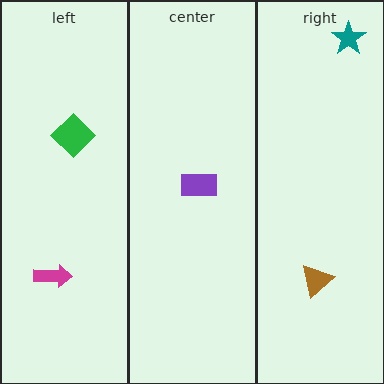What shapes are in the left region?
The magenta arrow, the green diamond.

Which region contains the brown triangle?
The right region.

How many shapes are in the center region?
1.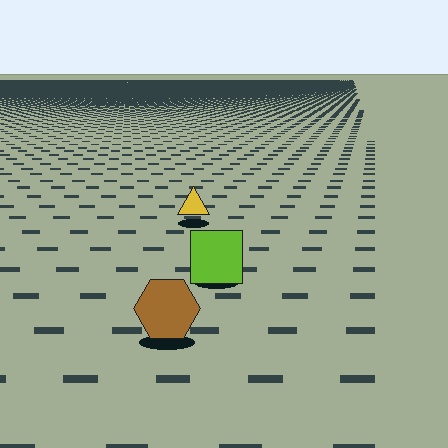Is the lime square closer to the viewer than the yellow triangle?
Yes. The lime square is closer — you can tell from the texture gradient: the ground texture is coarser near it.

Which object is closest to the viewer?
The brown hexagon is closest. The texture marks near it are larger and more spread out.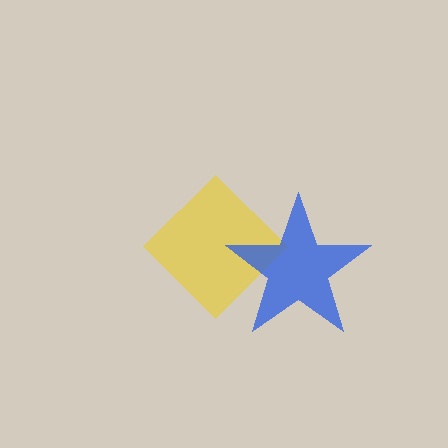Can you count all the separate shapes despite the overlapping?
Yes, there are 2 separate shapes.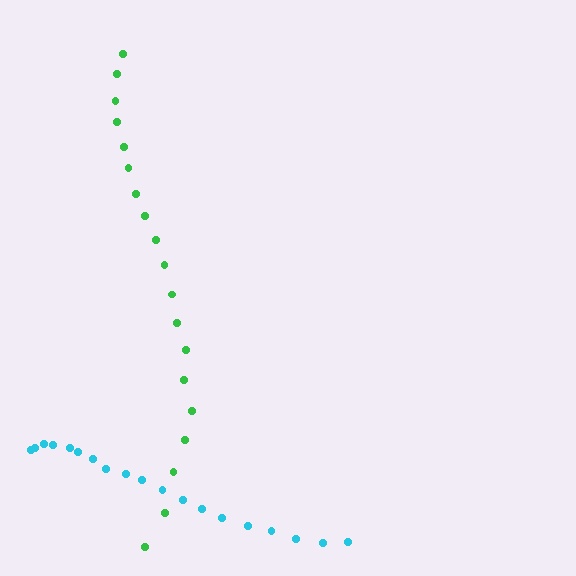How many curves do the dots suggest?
There are 2 distinct paths.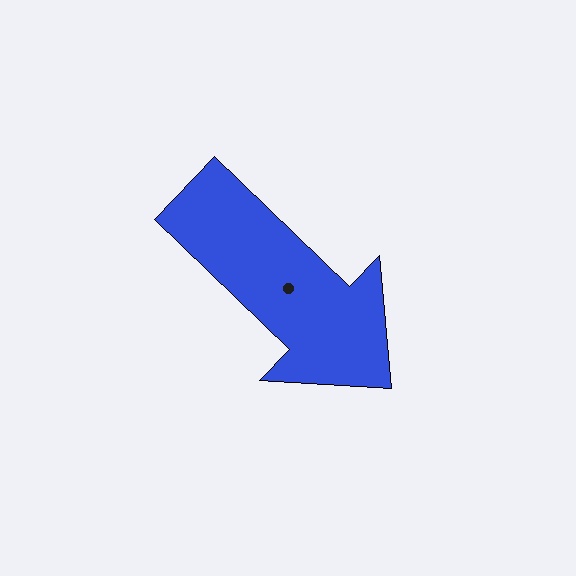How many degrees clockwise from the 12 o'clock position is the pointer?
Approximately 134 degrees.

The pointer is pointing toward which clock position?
Roughly 4 o'clock.